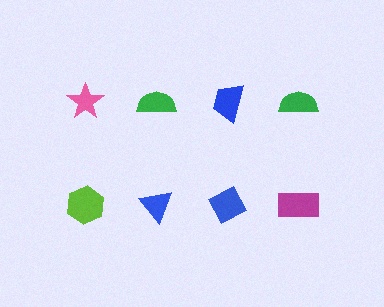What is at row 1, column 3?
A blue trapezoid.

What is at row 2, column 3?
A blue diamond.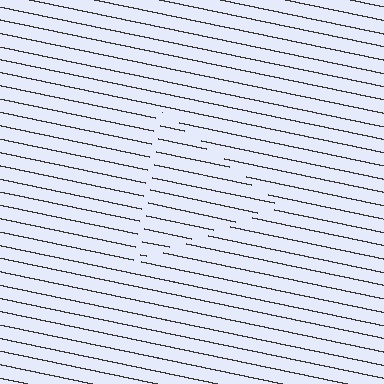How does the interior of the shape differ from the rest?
The interior of the shape contains the same grating, shifted by half a period — the contour is defined by the phase discontinuity where line-ends from the inner and outer gratings abut.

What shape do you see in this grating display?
An illusory triangle. The interior of the shape contains the same grating, shifted by half a period — the contour is defined by the phase discontinuity where line-ends from the inner and outer gratings abut.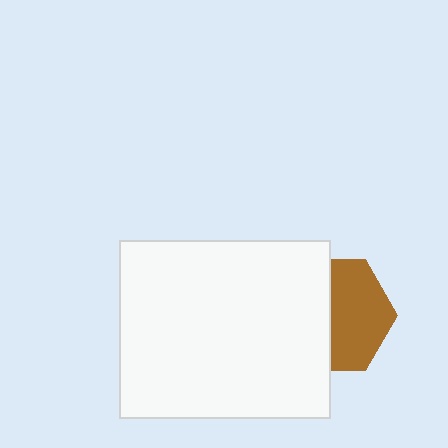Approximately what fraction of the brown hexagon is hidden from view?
Roughly 48% of the brown hexagon is hidden behind the white rectangle.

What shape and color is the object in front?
The object in front is a white rectangle.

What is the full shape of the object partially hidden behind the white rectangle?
The partially hidden object is a brown hexagon.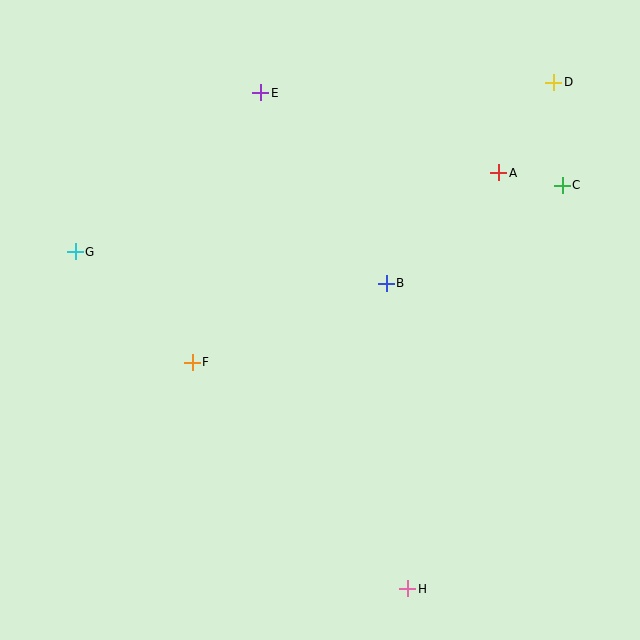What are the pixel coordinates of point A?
Point A is at (499, 173).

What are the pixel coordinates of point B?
Point B is at (386, 283).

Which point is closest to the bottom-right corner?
Point H is closest to the bottom-right corner.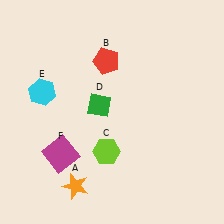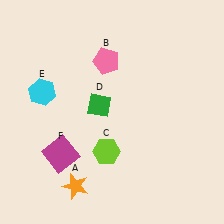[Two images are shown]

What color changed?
The pentagon (B) changed from red in Image 1 to pink in Image 2.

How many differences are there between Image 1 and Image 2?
There is 1 difference between the two images.